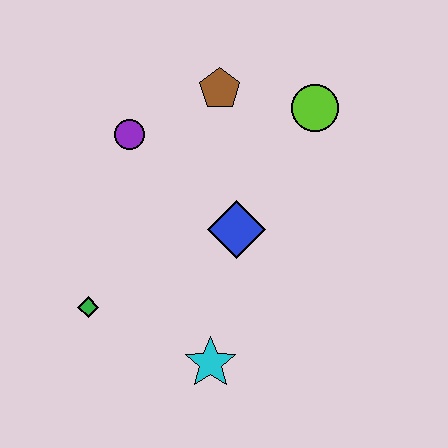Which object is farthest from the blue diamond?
The green diamond is farthest from the blue diamond.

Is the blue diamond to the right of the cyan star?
Yes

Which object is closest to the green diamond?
The cyan star is closest to the green diamond.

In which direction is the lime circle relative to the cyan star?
The lime circle is above the cyan star.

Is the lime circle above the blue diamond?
Yes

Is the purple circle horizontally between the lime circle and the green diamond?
Yes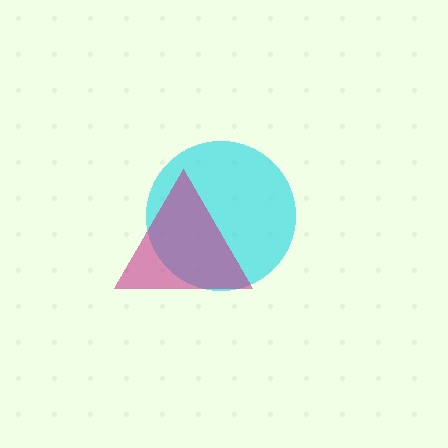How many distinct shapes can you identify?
There are 2 distinct shapes: a cyan circle, a magenta triangle.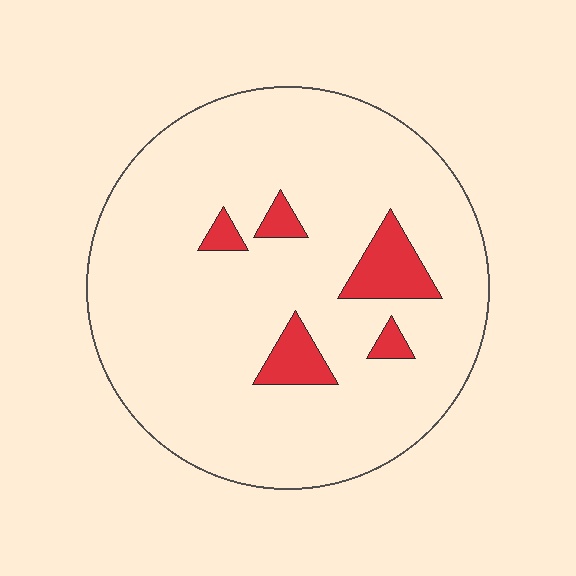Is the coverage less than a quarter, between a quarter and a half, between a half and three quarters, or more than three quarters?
Less than a quarter.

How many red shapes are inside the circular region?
5.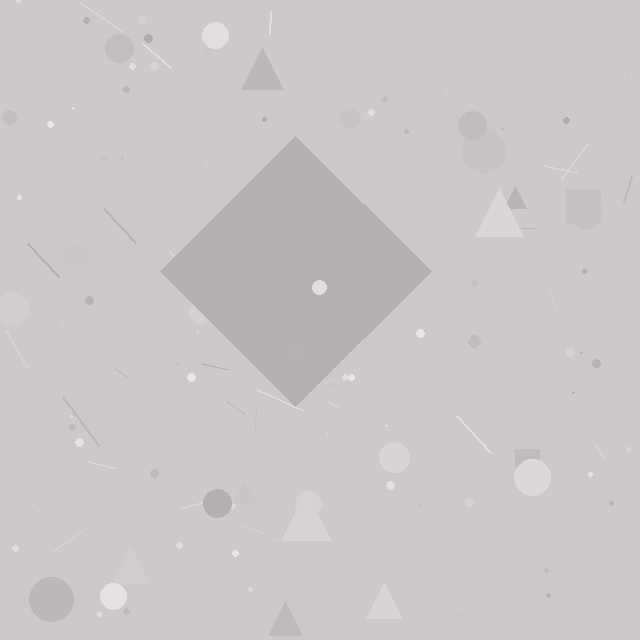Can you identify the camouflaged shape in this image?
The camouflaged shape is a diamond.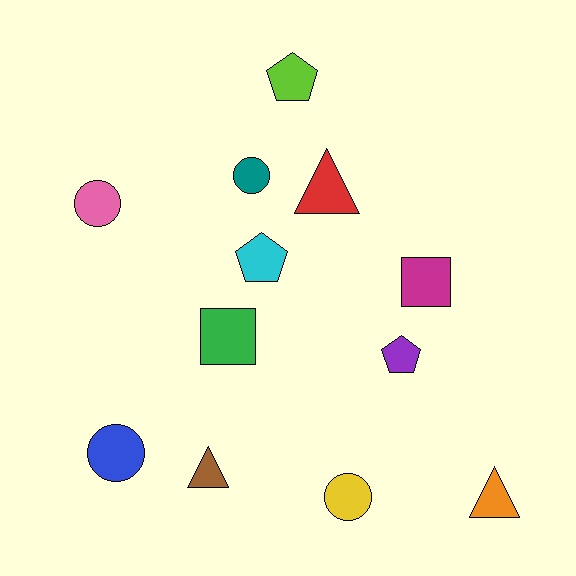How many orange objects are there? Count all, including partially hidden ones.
There is 1 orange object.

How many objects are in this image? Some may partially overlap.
There are 12 objects.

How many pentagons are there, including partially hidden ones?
There are 3 pentagons.